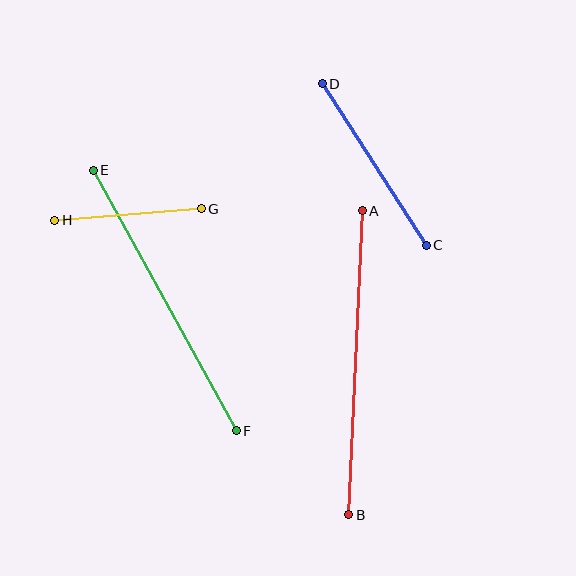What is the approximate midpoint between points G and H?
The midpoint is at approximately (128, 215) pixels.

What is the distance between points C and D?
The distance is approximately 192 pixels.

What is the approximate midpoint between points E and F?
The midpoint is at approximately (165, 301) pixels.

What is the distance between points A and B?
The distance is approximately 304 pixels.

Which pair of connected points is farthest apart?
Points A and B are farthest apart.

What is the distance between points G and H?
The distance is approximately 147 pixels.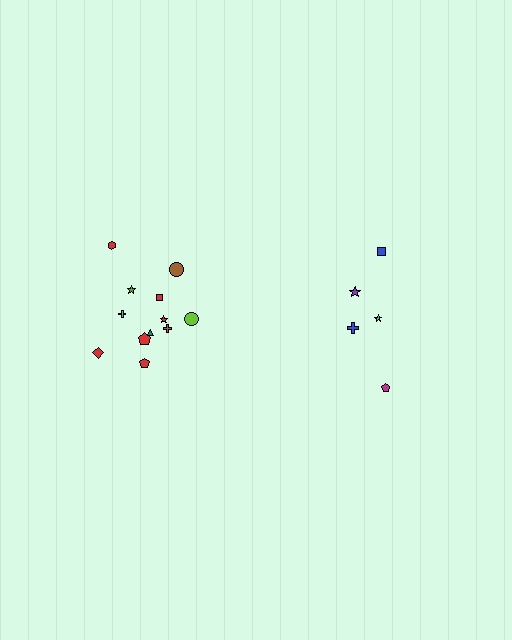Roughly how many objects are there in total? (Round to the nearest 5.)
Roughly 15 objects in total.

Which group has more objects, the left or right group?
The left group.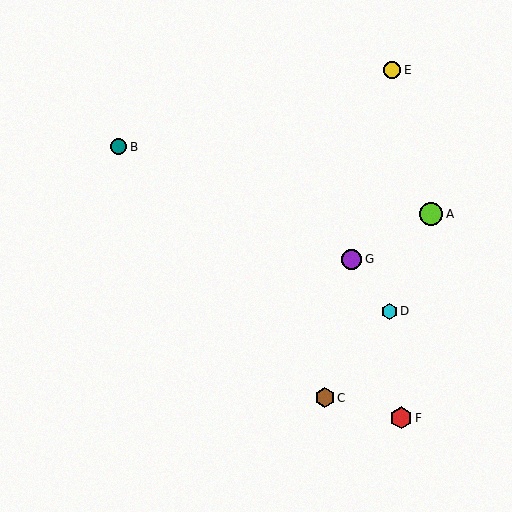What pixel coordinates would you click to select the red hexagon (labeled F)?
Click at (401, 418) to select the red hexagon F.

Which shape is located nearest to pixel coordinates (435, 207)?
The lime circle (labeled A) at (431, 214) is nearest to that location.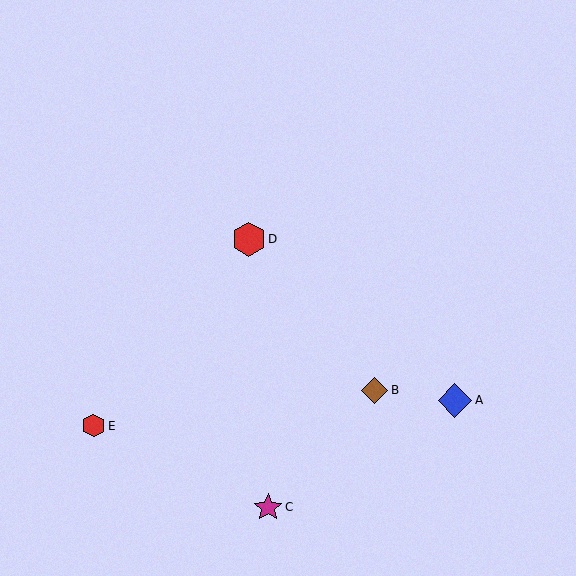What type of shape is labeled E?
Shape E is a red hexagon.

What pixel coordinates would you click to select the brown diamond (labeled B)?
Click at (374, 390) to select the brown diamond B.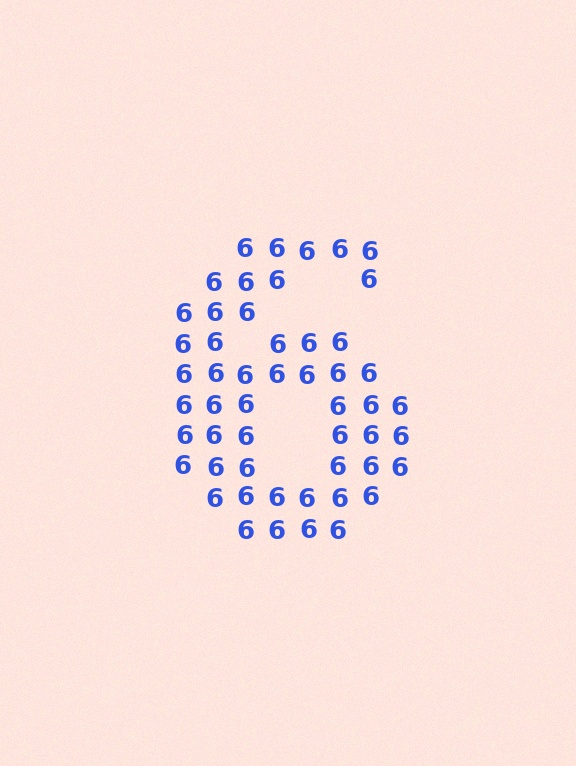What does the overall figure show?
The overall figure shows the digit 6.